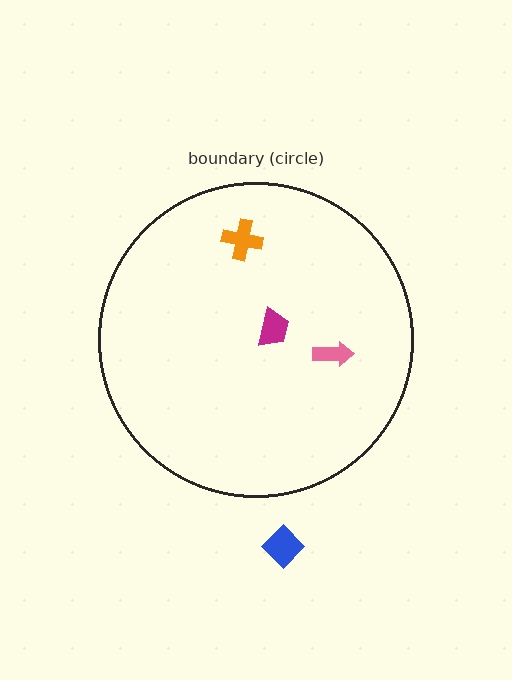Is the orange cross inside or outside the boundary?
Inside.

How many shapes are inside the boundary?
3 inside, 1 outside.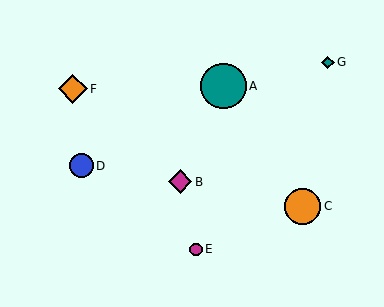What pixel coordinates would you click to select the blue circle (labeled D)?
Click at (81, 166) to select the blue circle D.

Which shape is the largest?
The teal circle (labeled A) is the largest.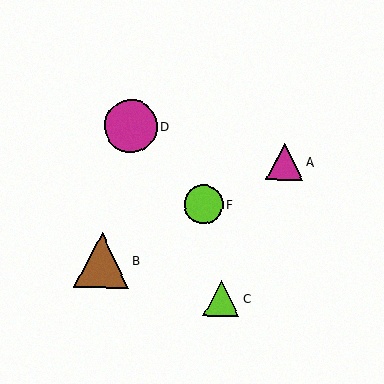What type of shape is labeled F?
Shape F is a lime circle.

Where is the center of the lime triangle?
The center of the lime triangle is at (221, 298).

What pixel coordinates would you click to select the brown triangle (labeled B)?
Click at (102, 260) to select the brown triangle B.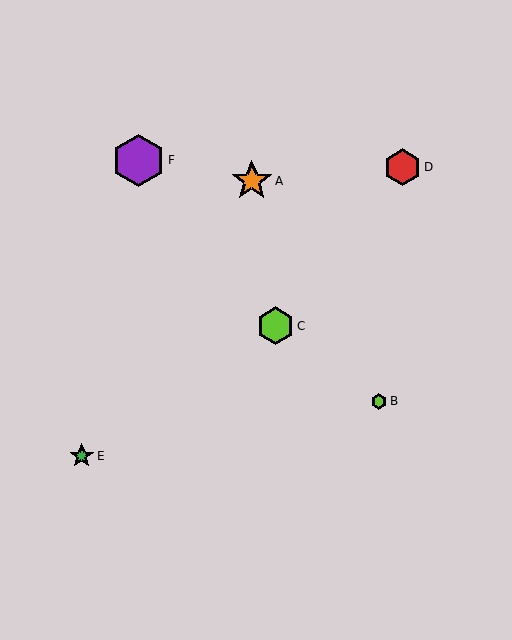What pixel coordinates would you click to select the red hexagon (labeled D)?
Click at (403, 167) to select the red hexagon D.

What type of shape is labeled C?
Shape C is a lime hexagon.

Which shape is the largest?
The purple hexagon (labeled F) is the largest.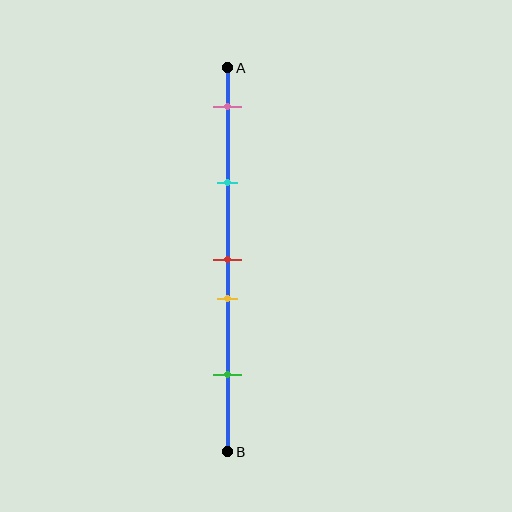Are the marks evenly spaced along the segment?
No, the marks are not evenly spaced.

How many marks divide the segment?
There are 5 marks dividing the segment.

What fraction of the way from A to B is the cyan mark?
The cyan mark is approximately 30% (0.3) of the way from A to B.